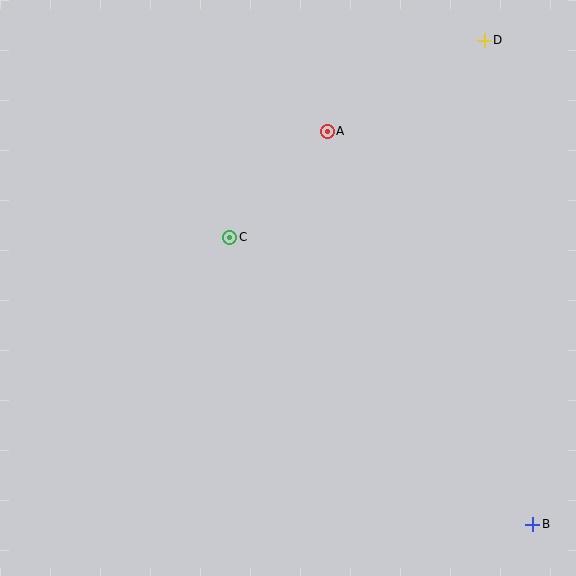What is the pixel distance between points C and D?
The distance between C and D is 322 pixels.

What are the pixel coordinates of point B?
Point B is at (533, 524).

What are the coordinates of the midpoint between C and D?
The midpoint between C and D is at (357, 139).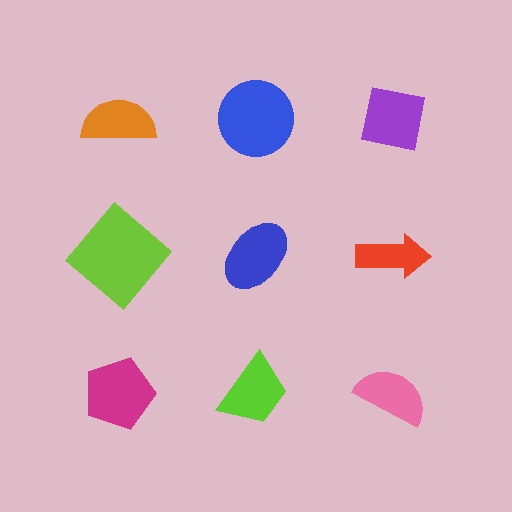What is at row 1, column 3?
A purple square.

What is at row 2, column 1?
A lime diamond.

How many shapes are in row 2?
3 shapes.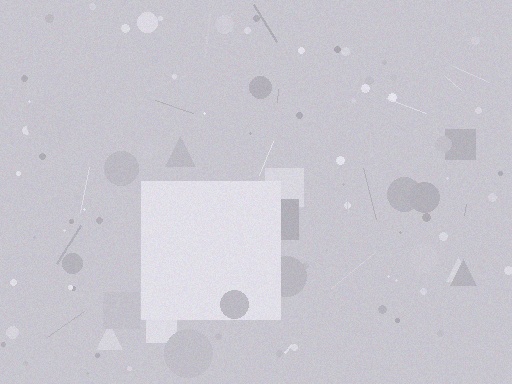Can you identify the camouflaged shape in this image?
The camouflaged shape is a square.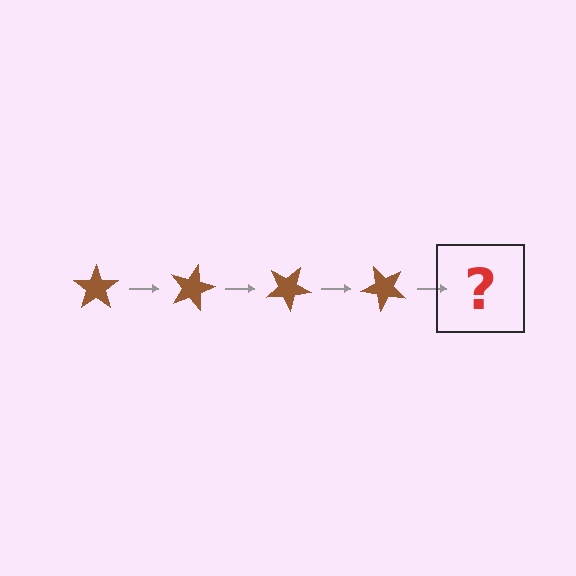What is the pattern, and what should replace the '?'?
The pattern is that the star rotates 15 degrees each step. The '?' should be a brown star rotated 60 degrees.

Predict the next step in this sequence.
The next step is a brown star rotated 60 degrees.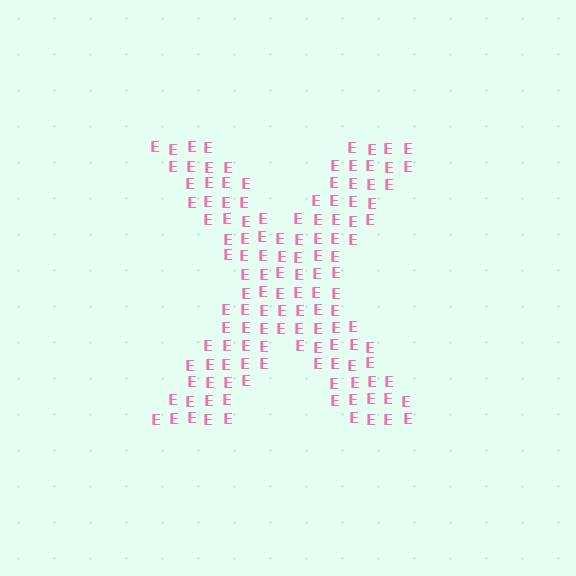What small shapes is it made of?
It is made of small letter E's.